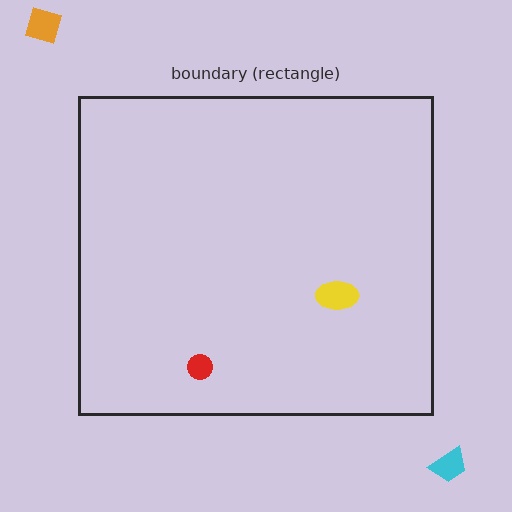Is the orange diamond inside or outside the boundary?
Outside.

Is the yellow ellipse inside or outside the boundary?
Inside.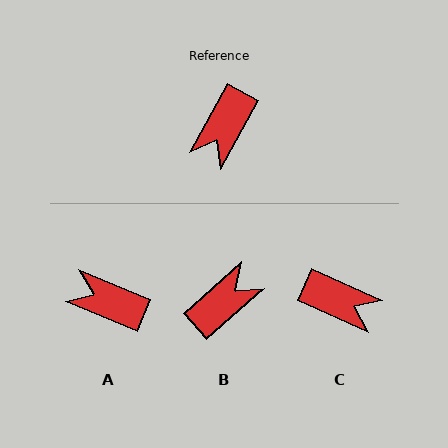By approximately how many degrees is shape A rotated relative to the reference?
Approximately 84 degrees clockwise.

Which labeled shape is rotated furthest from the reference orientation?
B, about 160 degrees away.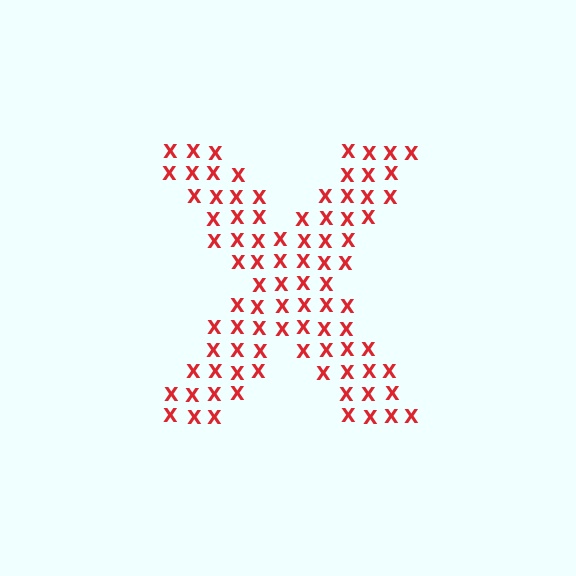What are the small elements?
The small elements are letter X's.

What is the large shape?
The large shape is the letter X.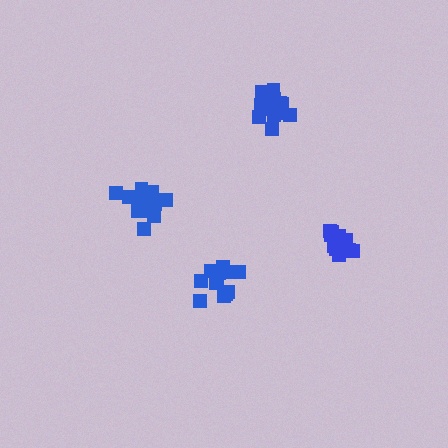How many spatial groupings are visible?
There are 4 spatial groupings.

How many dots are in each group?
Group 1: 16 dots, Group 2: 13 dots, Group 3: 13 dots, Group 4: 17 dots (59 total).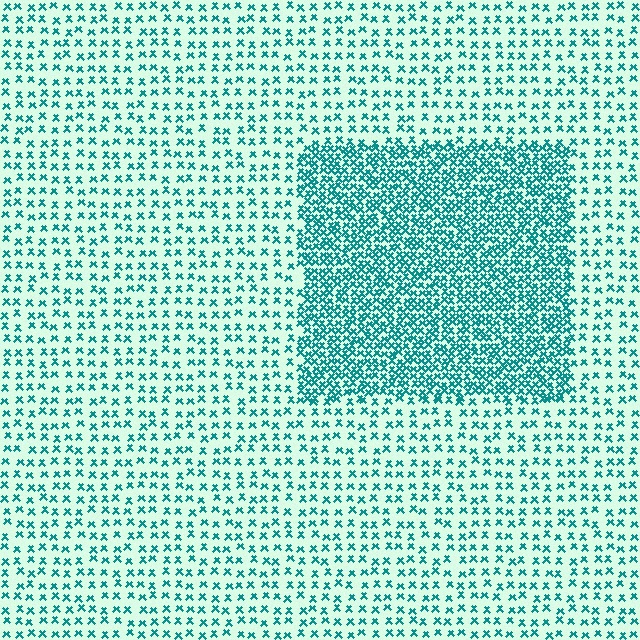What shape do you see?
I see a rectangle.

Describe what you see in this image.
The image contains small teal elements arranged at two different densities. A rectangle-shaped region is visible where the elements are more densely packed than the surrounding area.